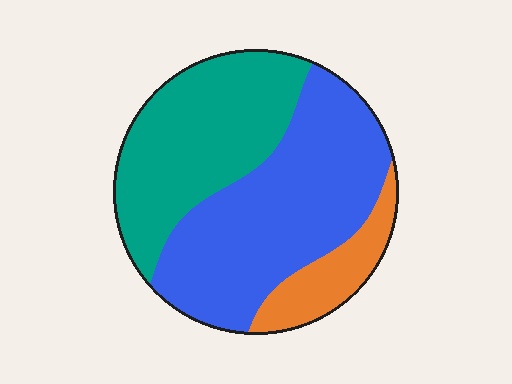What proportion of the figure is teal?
Teal covers 38% of the figure.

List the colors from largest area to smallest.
From largest to smallest: blue, teal, orange.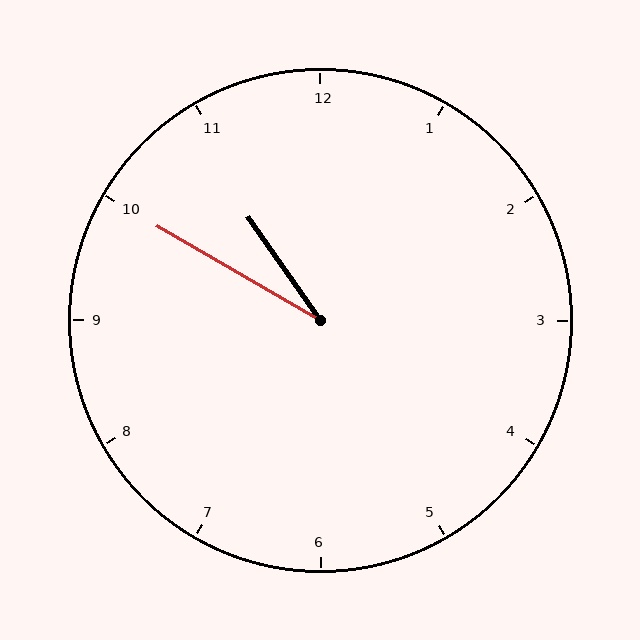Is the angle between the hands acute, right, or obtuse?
It is acute.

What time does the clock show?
10:50.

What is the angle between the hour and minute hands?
Approximately 25 degrees.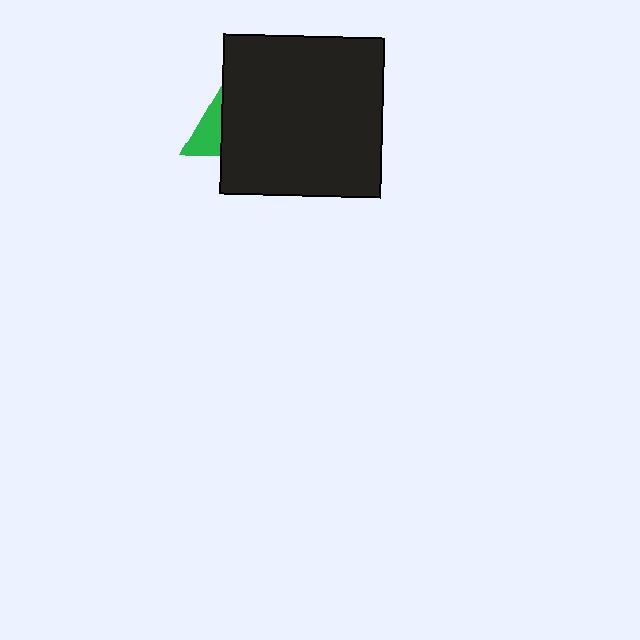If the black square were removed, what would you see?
You would see the complete green triangle.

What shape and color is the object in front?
The object in front is a black square.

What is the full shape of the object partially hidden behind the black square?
The partially hidden object is a green triangle.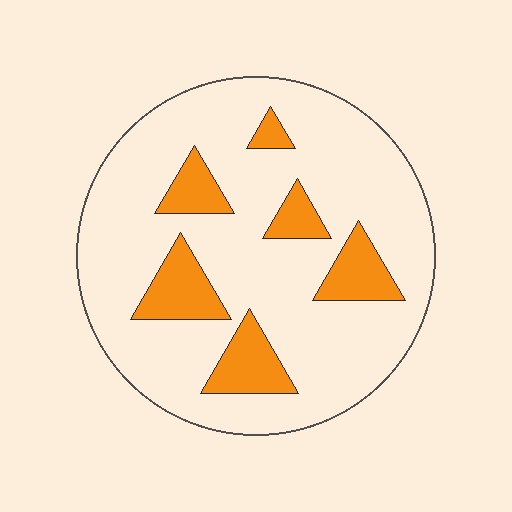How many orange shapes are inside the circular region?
6.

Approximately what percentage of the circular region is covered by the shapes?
Approximately 20%.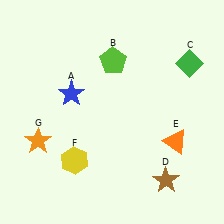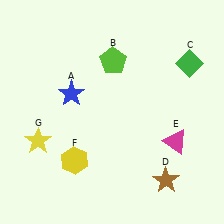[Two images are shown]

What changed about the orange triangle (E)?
In Image 1, E is orange. In Image 2, it changed to magenta.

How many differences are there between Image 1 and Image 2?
There are 2 differences between the two images.